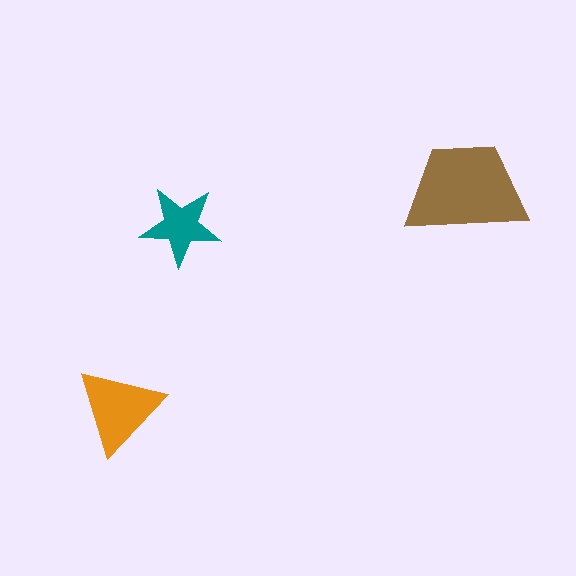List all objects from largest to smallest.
The brown trapezoid, the orange triangle, the teal star.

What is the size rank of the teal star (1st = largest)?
3rd.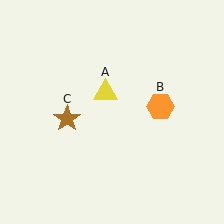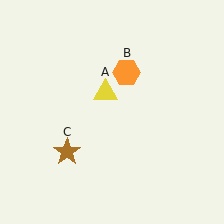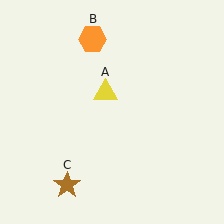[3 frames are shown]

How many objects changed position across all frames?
2 objects changed position: orange hexagon (object B), brown star (object C).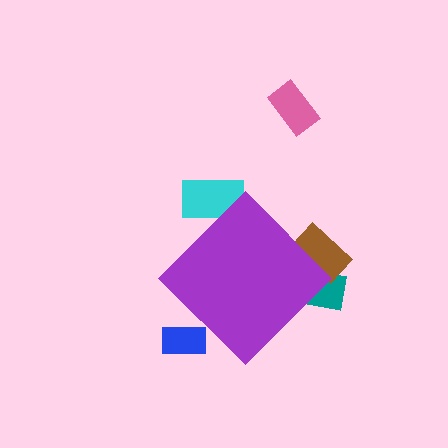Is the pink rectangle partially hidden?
No, the pink rectangle is fully visible.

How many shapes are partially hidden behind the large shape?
4 shapes are partially hidden.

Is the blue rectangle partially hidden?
Yes, the blue rectangle is partially hidden behind the purple diamond.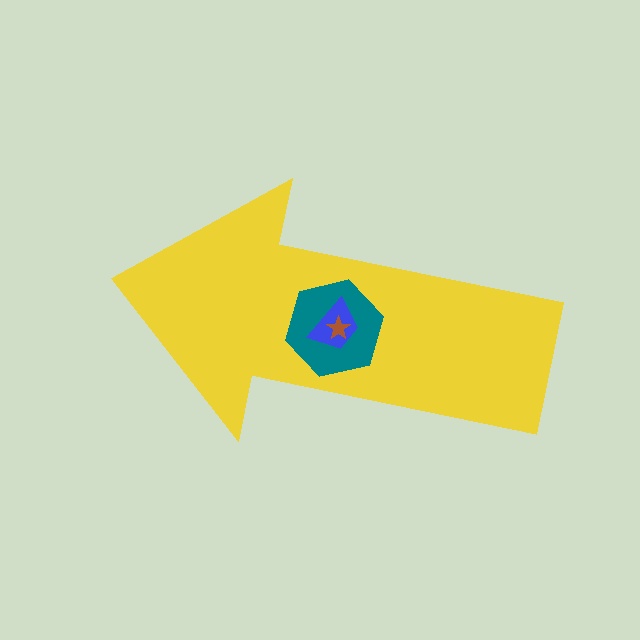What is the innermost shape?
The brown star.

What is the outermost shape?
The yellow arrow.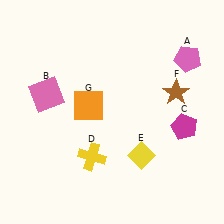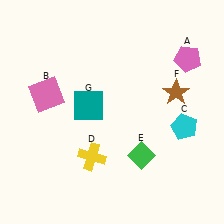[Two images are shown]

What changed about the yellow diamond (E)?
In Image 1, E is yellow. In Image 2, it changed to green.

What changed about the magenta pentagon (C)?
In Image 1, C is magenta. In Image 2, it changed to cyan.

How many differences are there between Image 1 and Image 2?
There are 3 differences between the two images.